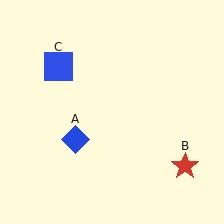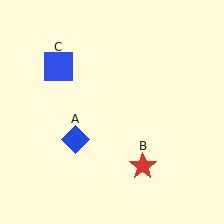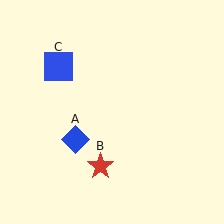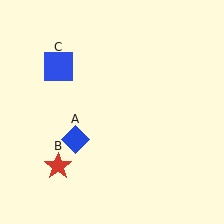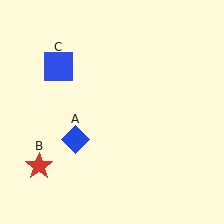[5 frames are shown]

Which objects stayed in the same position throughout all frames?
Blue diamond (object A) and blue square (object C) remained stationary.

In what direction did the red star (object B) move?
The red star (object B) moved left.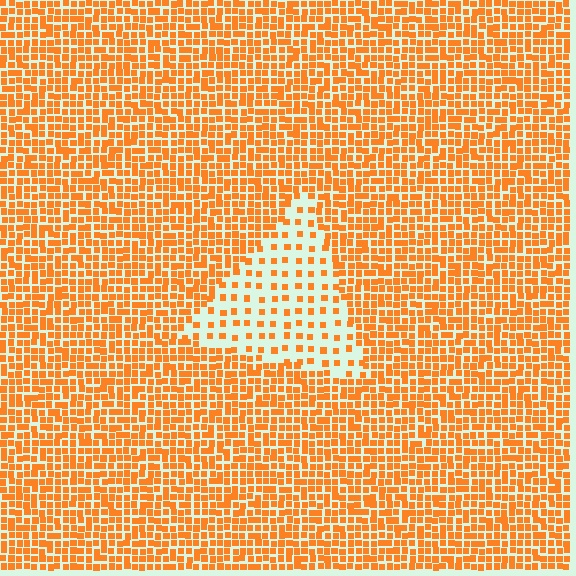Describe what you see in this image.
The image contains small orange elements arranged at two different densities. A triangle-shaped region is visible where the elements are less densely packed than the surrounding area.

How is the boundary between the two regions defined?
The boundary is defined by a change in element density (approximately 2.7x ratio). All elements are the same color, size, and shape.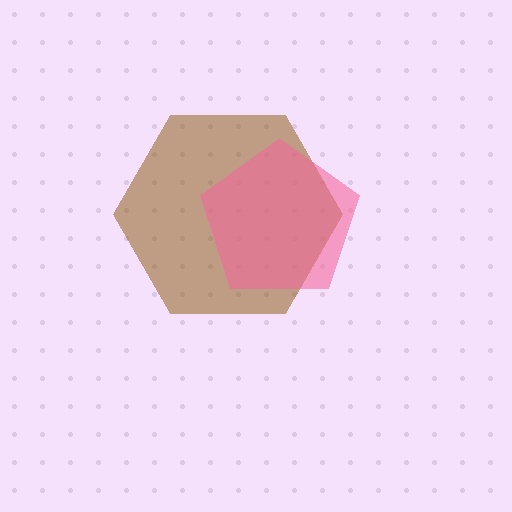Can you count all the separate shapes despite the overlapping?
Yes, there are 2 separate shapes.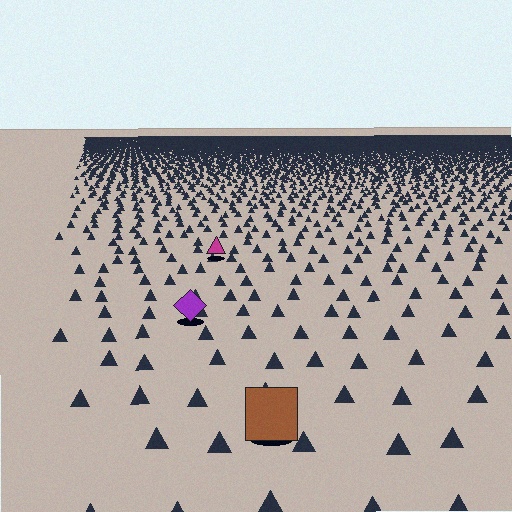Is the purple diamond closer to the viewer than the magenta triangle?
Yes. The purple diamond is closer — you can tell from the texture gradient: the ground texture is coarser near it.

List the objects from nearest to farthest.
From nearest to farthest: the brown square, the purple diamond, the magenta triangle.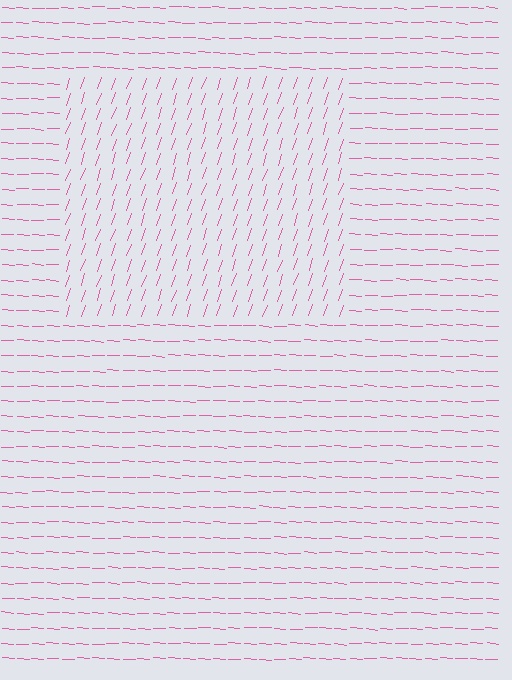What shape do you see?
I see a rectangle.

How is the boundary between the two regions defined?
The boundary is defined purely by a change in line orientation (approximately 74 degrees difference). All lines are the same color and thickness.